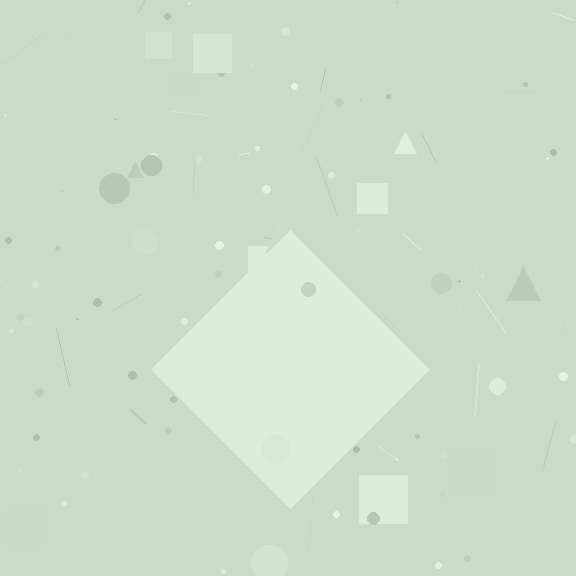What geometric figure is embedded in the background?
A diamond is embedded in the background.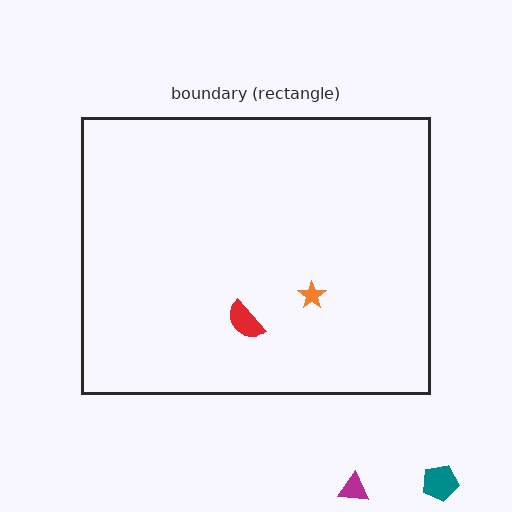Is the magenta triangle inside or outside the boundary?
Outside.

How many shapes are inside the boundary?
2 inside, 2 outside.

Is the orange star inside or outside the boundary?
Inside.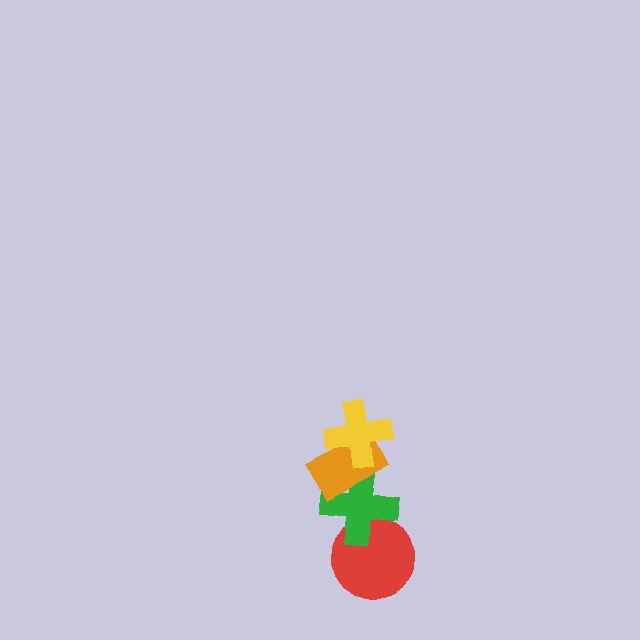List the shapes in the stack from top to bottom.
From top to bottom: the yellow cross, the orange rectangle, the green cross, the red circle.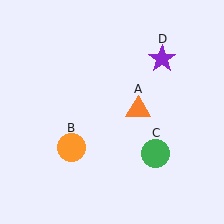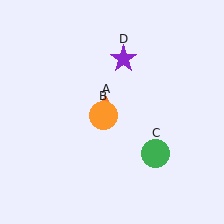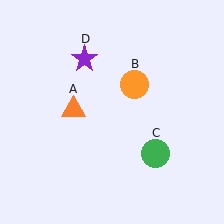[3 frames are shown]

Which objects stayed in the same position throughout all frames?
Green circle (object C) remained stationary.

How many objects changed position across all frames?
3 objects changed position: orange triangle (object A), orange circle (object B), purple star (object D).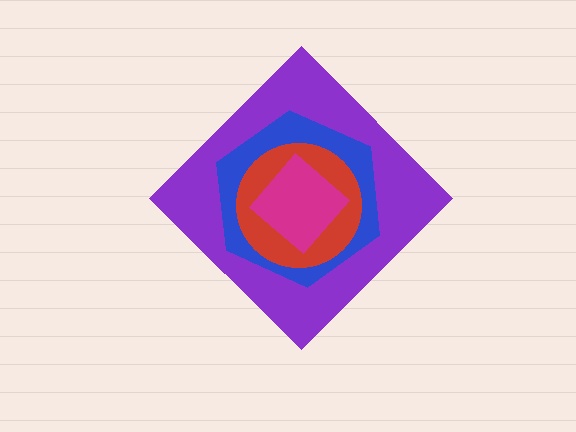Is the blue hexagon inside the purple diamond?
Yes.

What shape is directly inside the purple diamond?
The blue hexagon.